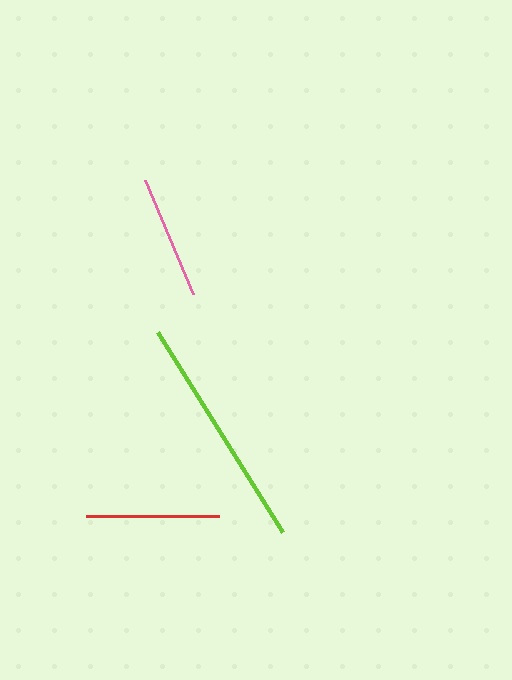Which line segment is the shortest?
The pink line is the shortest at approximately 124 pixels.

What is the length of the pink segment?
The pink segment is approximately 124 pixels long.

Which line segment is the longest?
The lime line is the longest at approximately 236 pixels.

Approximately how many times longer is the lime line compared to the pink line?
The lime line is approximately 1.9 times the length of the pink line.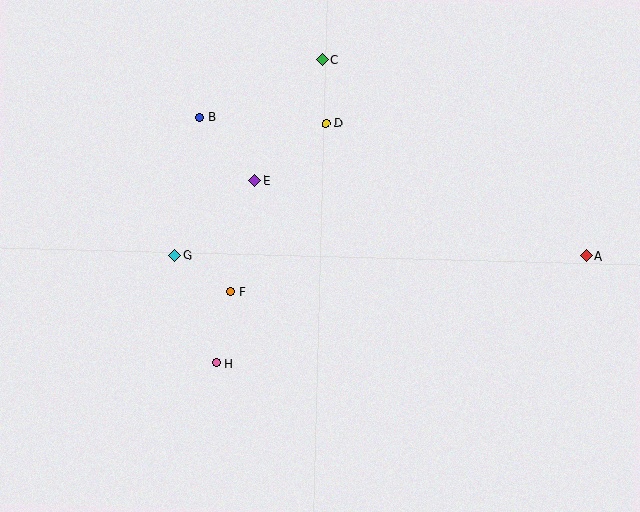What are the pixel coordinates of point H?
Point H is at (216, 363).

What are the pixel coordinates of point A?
Point A is at (586, 256).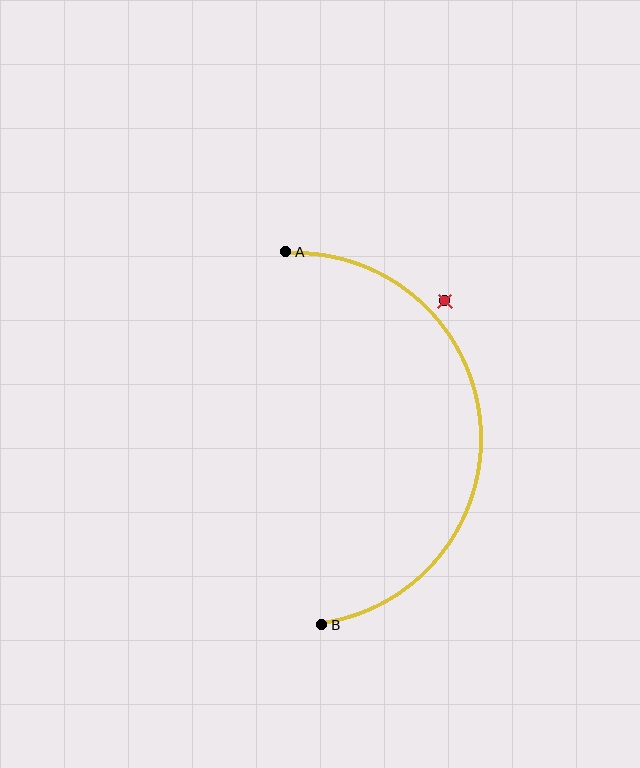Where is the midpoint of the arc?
The arc midpoint is the point on the curve farthest from the straight line joining A and B. It sits to the right of that line.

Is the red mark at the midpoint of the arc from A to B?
No — the red mark does not lie on the arc at all. It sits slightly outside the curve.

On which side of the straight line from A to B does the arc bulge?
The arc bulges to the right of the straight line connecting A and B.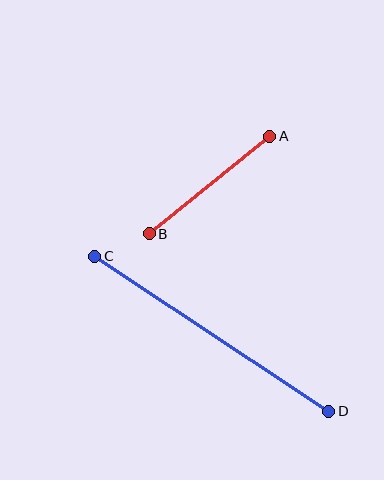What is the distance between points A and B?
The distance is approximately 155 pixels.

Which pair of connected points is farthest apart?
Points C and D are farthest apart.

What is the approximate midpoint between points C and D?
The midpoint is at approximately (212, 334) pixels.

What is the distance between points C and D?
The distance is approximately 281 pixels.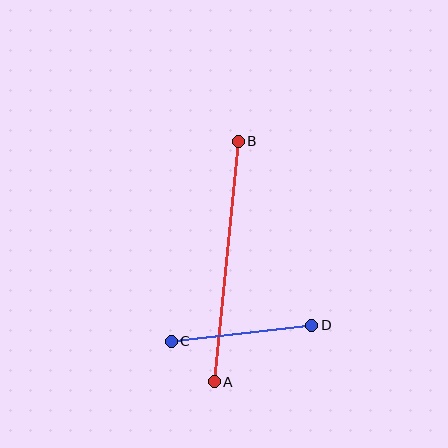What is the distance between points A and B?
The distance is approximately 242 pixels.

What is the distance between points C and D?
The distance is approximately 141 pixels.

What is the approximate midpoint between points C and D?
The midpoint is at approximately (241, 333) pixels.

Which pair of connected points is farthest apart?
Points A and B are farthest apart.